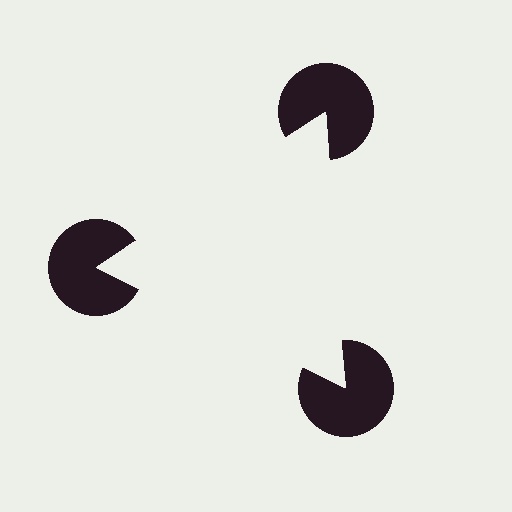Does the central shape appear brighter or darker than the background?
It typically appears slightly brighter than the background, even though no actual brightness change is drawn.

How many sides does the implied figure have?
3 sides.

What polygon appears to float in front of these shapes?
An illusory triangle — its edges are inferred from the aligned wedge cuts in the pac-man discs, not physically drawn.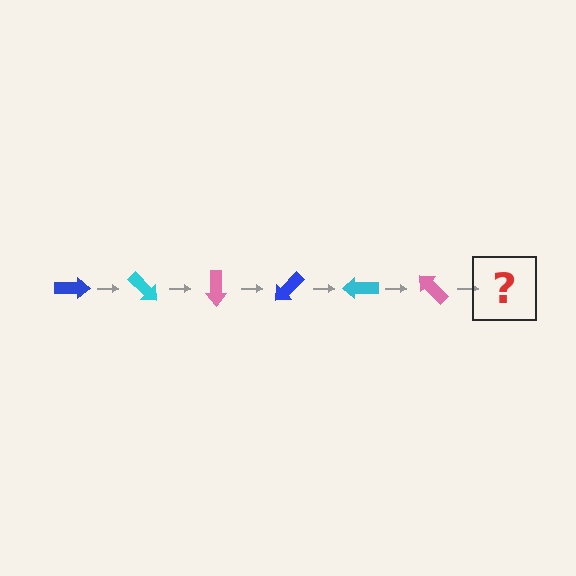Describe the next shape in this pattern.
It should be a blue arrow, rotated 270 degrees from the start.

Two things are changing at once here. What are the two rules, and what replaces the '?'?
The two rules are that it rotates 45 degrees each step and the color cycles through blue, cyan, and pink. The '?' should be a blue arrow, rotated 270 degrees from the start.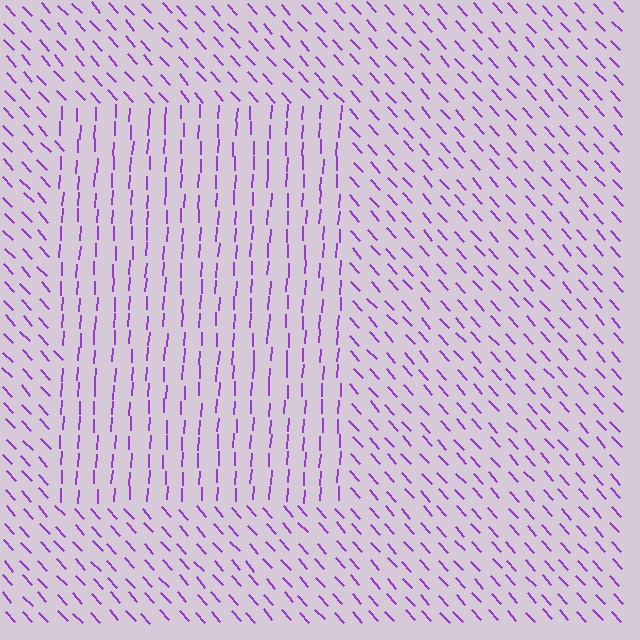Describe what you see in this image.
The image is filled with small purple line segments. A rectangle region in the image has lines oriented differently from the surrounding lines, creating a visible texture boundary.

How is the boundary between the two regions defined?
The boundary is defined purely by a change in line orientation (approximately 45 degrees difference). All lines are the same color and thickness.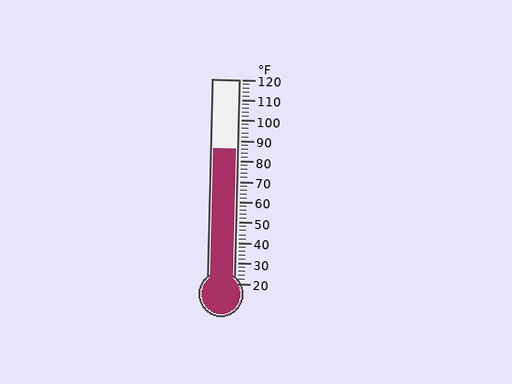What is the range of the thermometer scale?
The thermometer scale ranges from 20°F to 120°F.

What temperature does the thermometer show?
The thermometer shows approximately 86°F.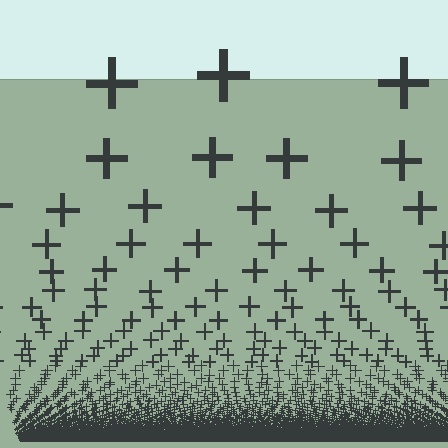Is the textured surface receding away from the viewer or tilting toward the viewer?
The surface appears to tilt toward the viewer. Texture elements get larger and sparser toward the top.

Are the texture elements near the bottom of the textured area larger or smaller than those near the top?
Smaller. The gradient is inverted — elements near the bottom are smaller and denser.